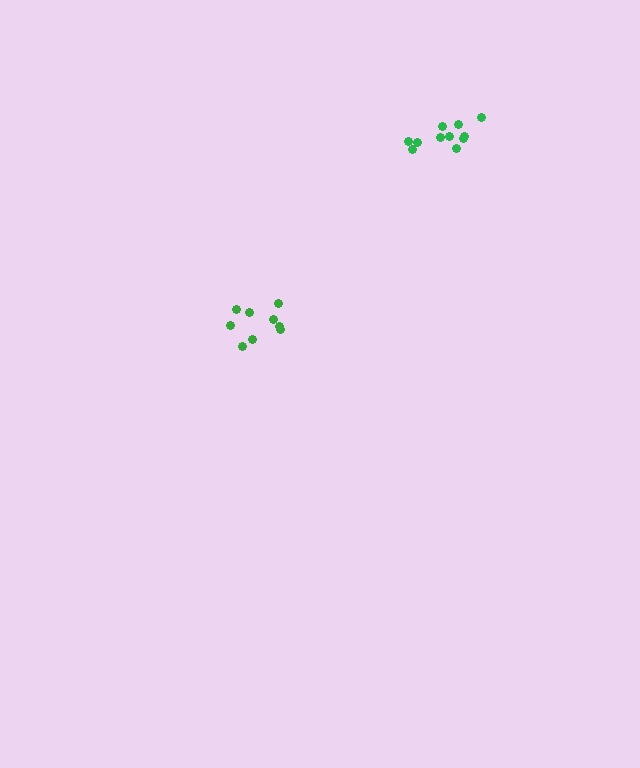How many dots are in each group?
Group 1: 9 dots, Group 2: 11 dots (20 total).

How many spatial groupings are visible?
There are 2 spatial groupings.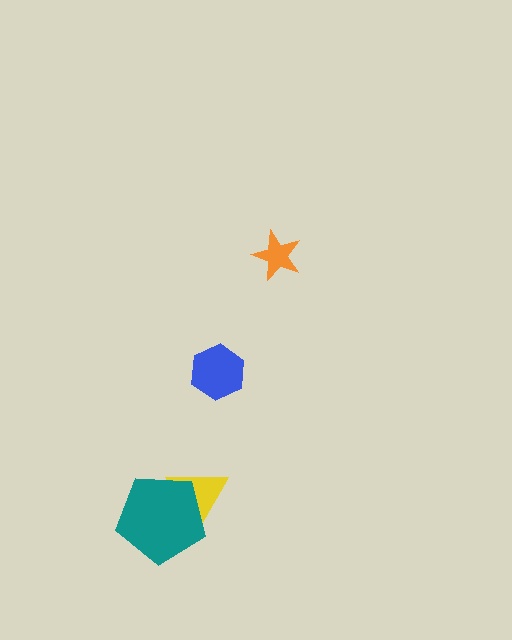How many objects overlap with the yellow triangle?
1 object overlaps with the yellow triangle.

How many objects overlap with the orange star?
0 objects overlap with the orange star.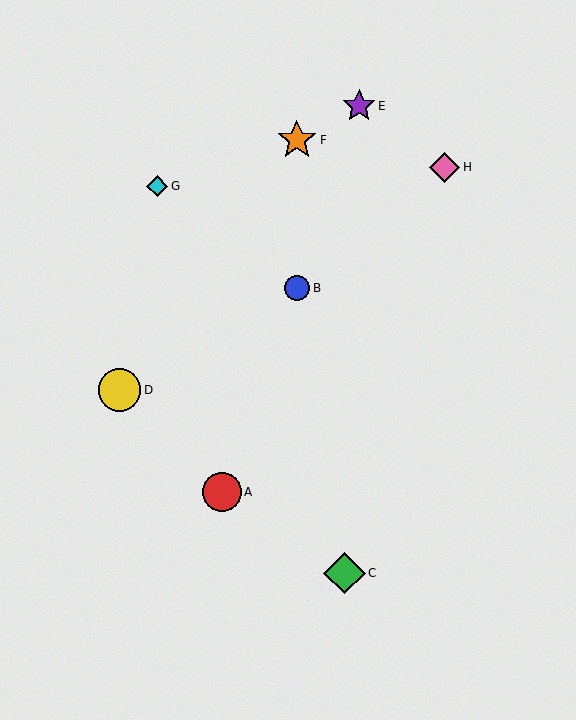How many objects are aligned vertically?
2 objects (B, F) are aligned vertically.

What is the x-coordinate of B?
Object B is at x≈297.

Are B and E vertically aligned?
No, B is at x≈297 and E is at x≈359.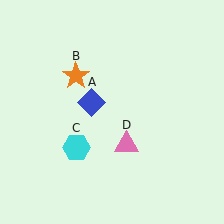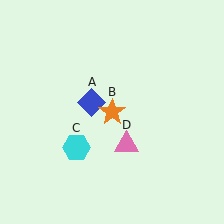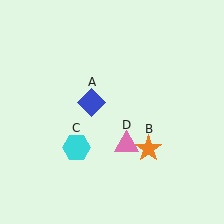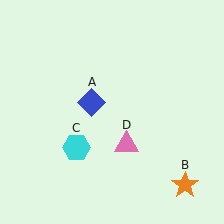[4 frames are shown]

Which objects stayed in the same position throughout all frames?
Blue diamond (object A) and cyan hexagon (object C) and pink triangle (object D) remained stationary.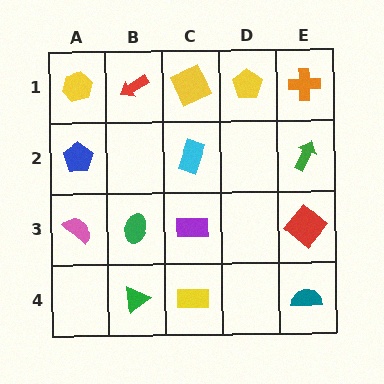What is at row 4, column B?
A green triangle.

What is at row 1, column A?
A yellow hexagon.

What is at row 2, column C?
A cyan rectangle.